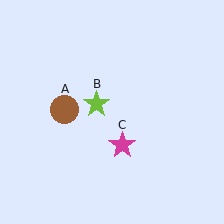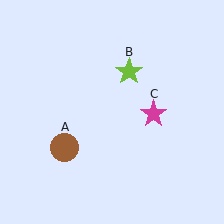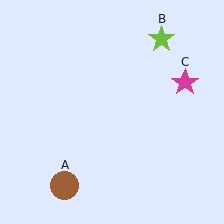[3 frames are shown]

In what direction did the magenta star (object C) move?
The magenta star (object C) moved up and to the right.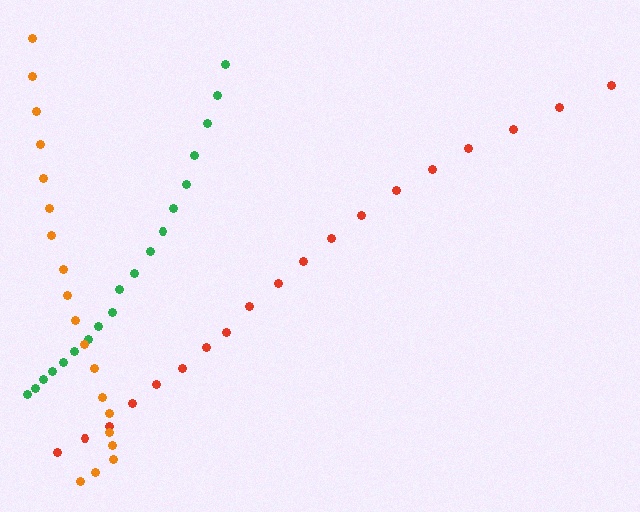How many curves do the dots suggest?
There are 3 distinct paths.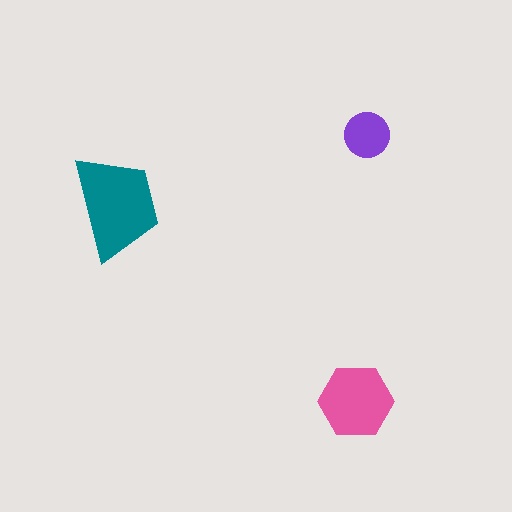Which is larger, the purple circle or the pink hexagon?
The pink hexagon.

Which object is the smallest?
The purple circle.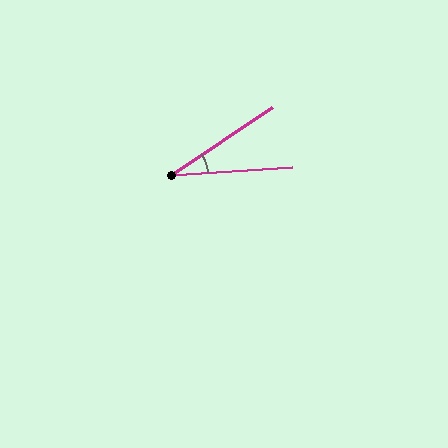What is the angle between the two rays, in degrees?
Approximately 30 degrees.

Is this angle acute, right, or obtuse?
It is acute.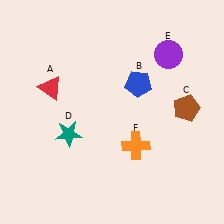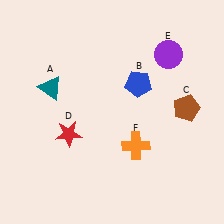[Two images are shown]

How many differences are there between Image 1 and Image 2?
There are 2 differences between the two images.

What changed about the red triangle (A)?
In Image 1, A is red. In Image 2, it changed to teal.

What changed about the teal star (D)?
In Image 1, D is teal. In Image 2, it changed to red.